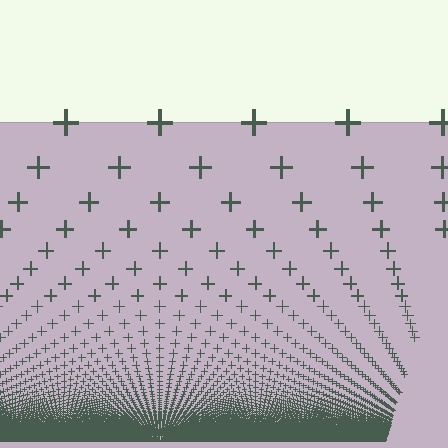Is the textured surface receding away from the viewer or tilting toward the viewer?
The surface appears to tilt toward the viewer. Texture elements get larger and sparser toward the top.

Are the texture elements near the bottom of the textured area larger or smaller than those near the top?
Smaller. The gradient is inverted — elements near the bottom are smaller and denser.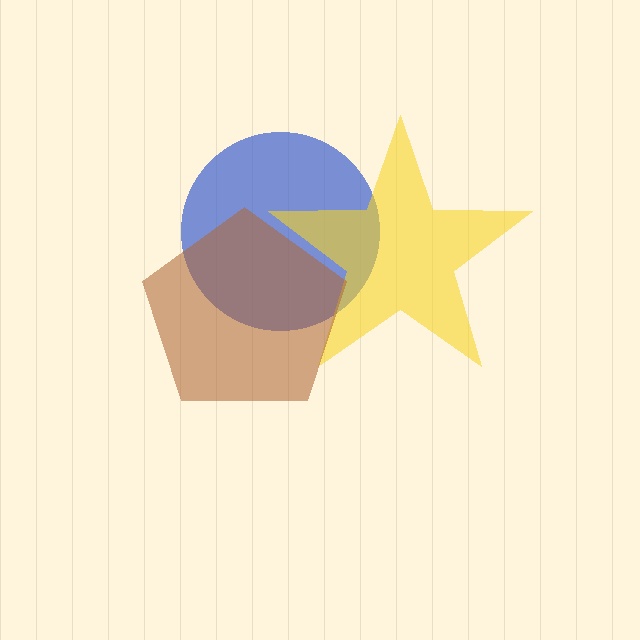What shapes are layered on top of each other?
The layered shapes are: a blue circle, a yellow star, a brown pentagon.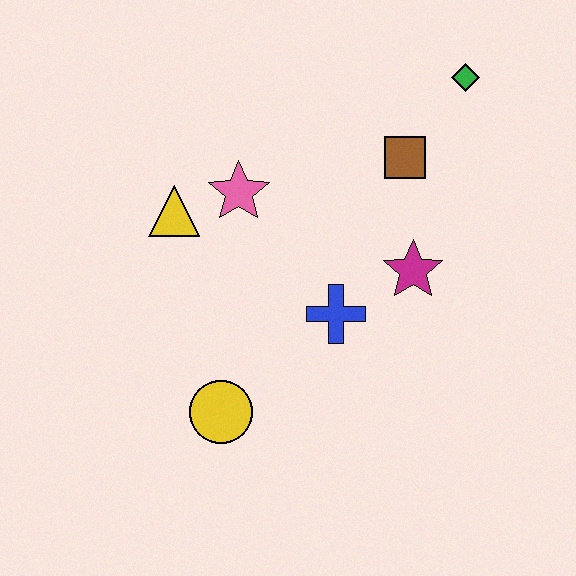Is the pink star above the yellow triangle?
Yes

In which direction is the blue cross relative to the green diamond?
The blue cross is below the green diamond.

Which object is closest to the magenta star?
The blue cross is closest to the magenta star.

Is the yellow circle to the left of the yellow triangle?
No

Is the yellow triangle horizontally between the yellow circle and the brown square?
No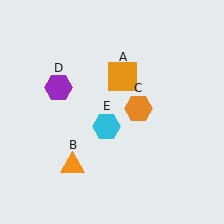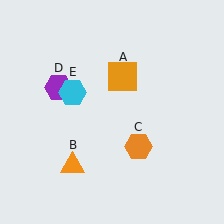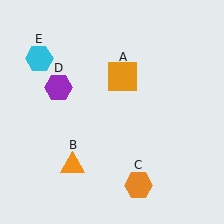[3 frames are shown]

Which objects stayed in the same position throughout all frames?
Orange square (object A) and orange triangle (object B) and purple hexagon (object D) remained stationary.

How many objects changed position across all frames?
2 objects changed position: orange hexagon (object C), cyan hexagon (object E).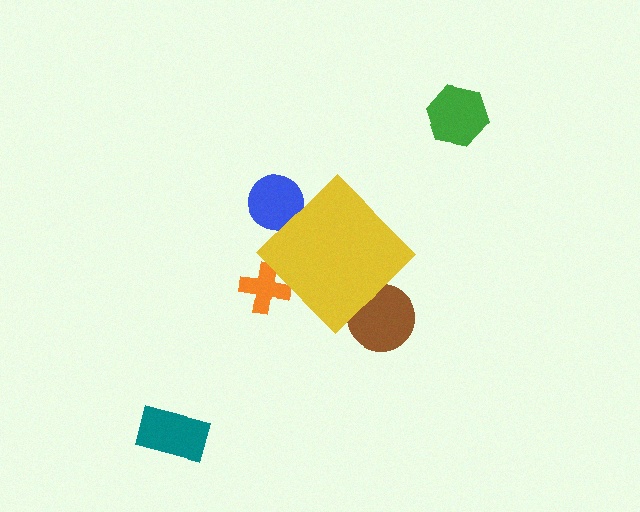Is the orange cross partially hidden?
Yes, the orange cross is partially hidden behind the yellow diamond.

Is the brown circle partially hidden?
Yes, the brown circle is partially hidden behind the yellow diamond.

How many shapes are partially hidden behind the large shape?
3 shapes are partially hidden.